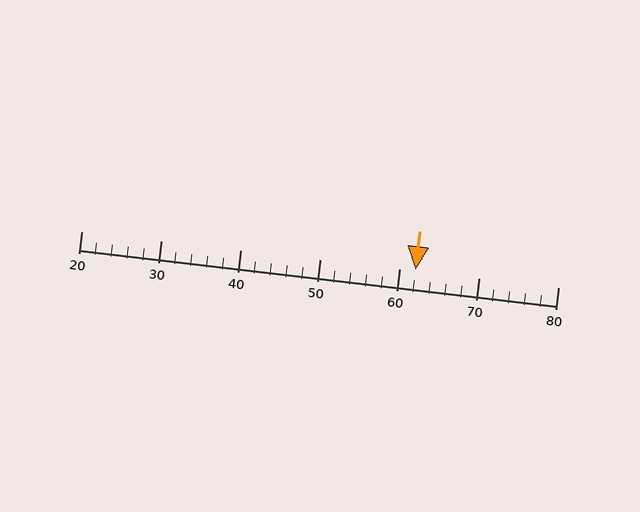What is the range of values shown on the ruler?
The ruler shows values from 20 to 80.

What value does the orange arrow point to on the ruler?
The orange arrow points to approximately 62.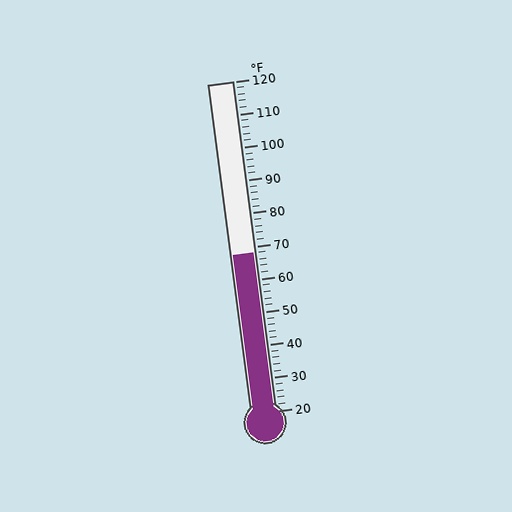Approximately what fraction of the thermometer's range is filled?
The thermometer is filled to approximately 50% of its range.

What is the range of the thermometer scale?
The thermometer scale ranges from 20°F to 120°F.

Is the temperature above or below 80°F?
The temperature is below 80°F.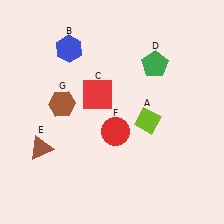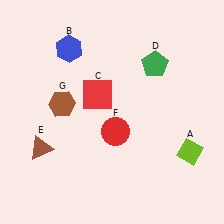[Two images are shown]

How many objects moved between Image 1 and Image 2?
1 object moved between the two images.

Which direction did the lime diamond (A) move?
The lime diamond (A) moved right.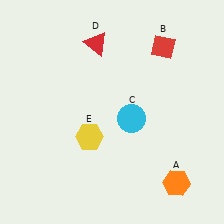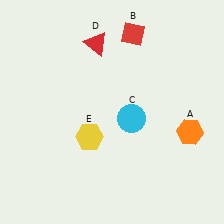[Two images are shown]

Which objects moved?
The objects that moved are: the orange hexagon (A), the red diamond (B).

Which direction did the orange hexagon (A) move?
The orange hexagon (A) moved up.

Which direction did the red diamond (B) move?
The red diamond (B) moved left.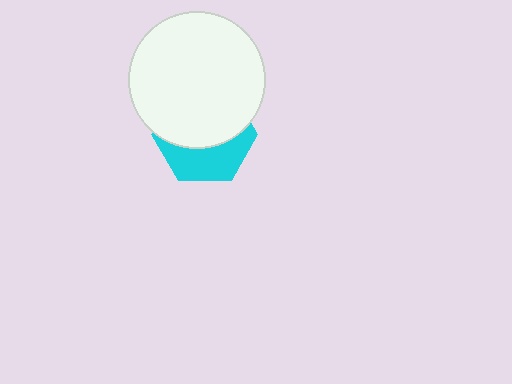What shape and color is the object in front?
The object in front is a white circle.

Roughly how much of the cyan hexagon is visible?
A small part of it is visible (roughly 41%).